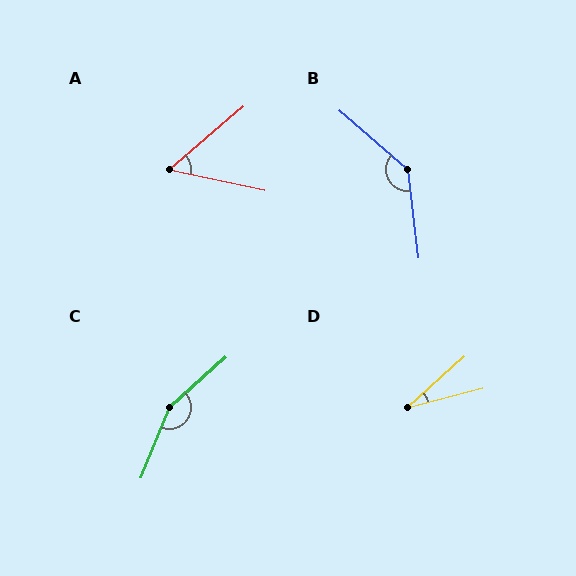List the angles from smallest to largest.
D (27°), A (53°), B (138°), C (154°).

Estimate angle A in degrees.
Approximately 53 degrees.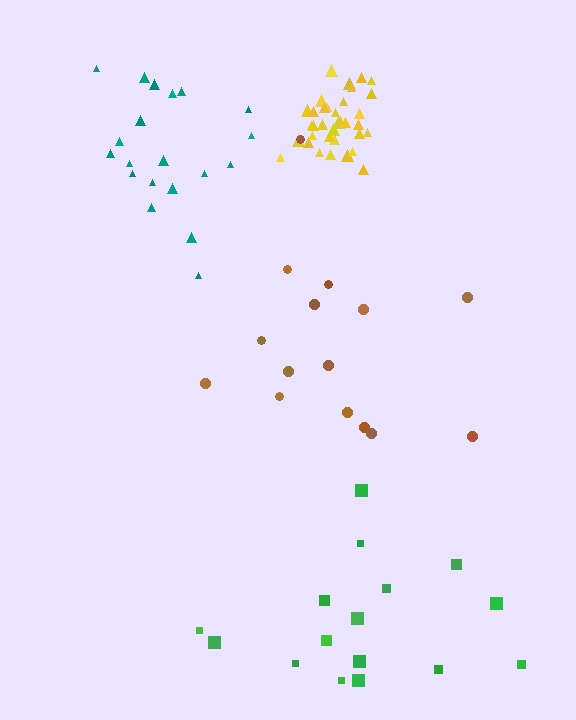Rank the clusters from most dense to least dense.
yellow, teal, green, brown.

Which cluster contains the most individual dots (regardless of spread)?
Yellow (35).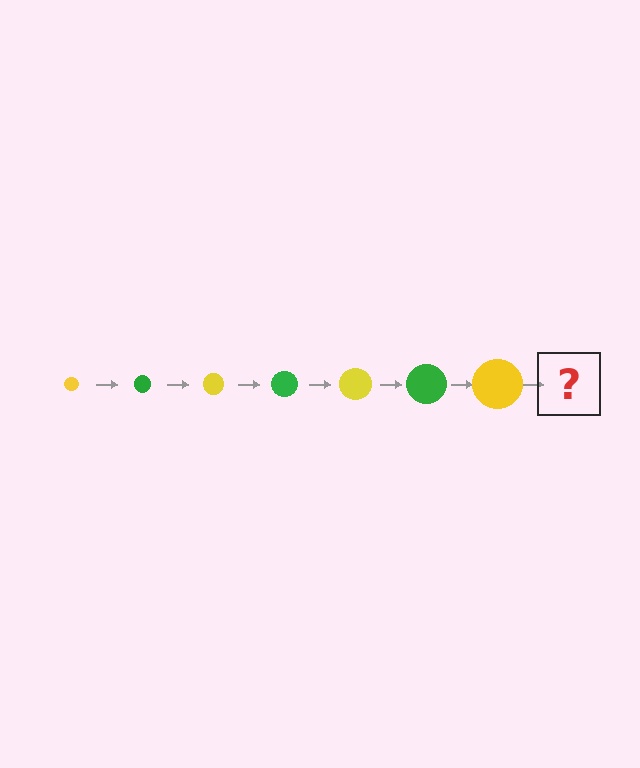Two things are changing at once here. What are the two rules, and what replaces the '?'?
The two rules are that the circle grows larger each step and the color cycles through yellow and green. The '?' should be a green circle, larger than the previous one.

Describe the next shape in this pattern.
It should be a green circle, larger than the previous one.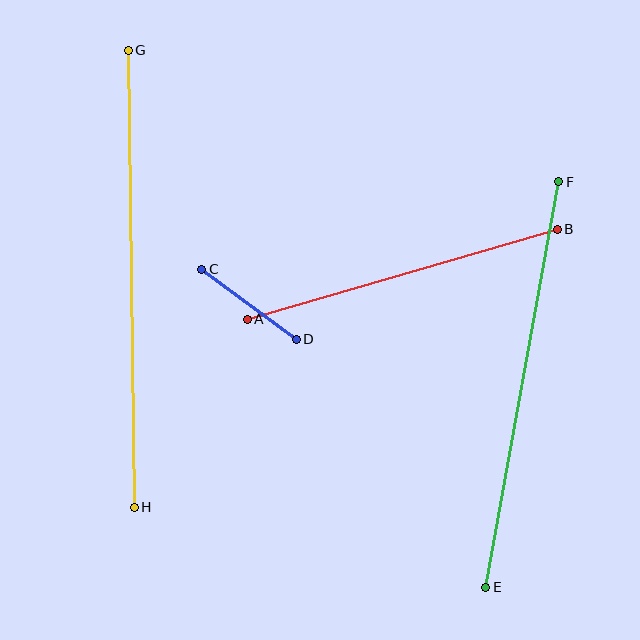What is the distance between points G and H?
The distance is approximately 457 pixels.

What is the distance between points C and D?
The distance is approximately 118 pixels.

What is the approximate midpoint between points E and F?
The midpoint is at approximately (522, 384) pixels.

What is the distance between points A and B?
The distance is approximately 323 pixels.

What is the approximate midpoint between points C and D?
The midpoint is at approximately (249, 304) pixels.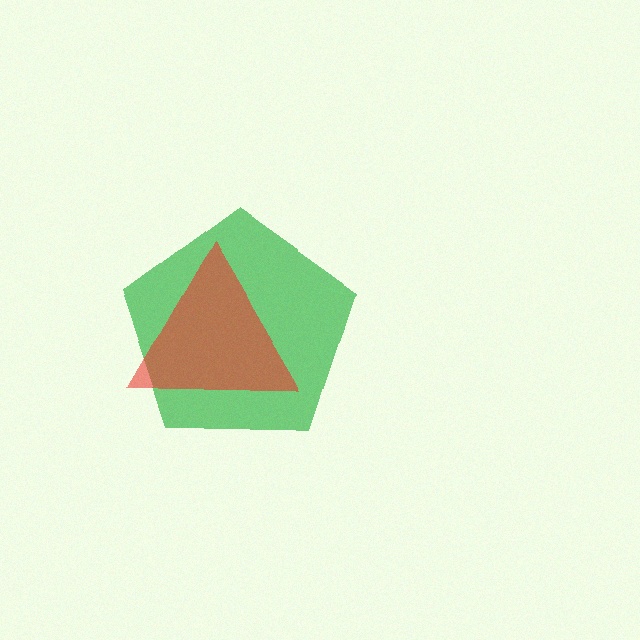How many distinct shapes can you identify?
There are 2 distinct shapes: a green pentagon, a red triangle.